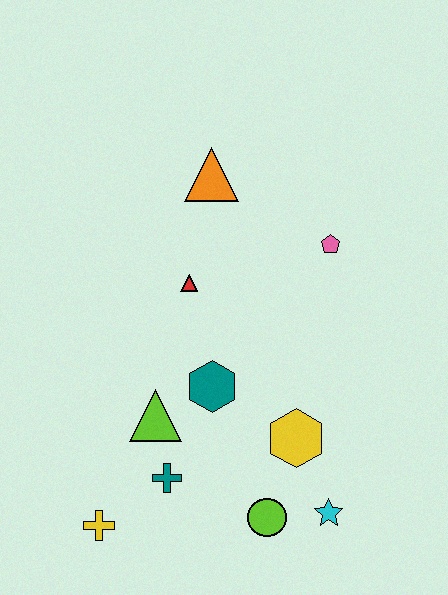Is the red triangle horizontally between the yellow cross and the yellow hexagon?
Yes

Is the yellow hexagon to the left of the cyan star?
Yes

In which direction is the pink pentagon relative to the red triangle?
The pink pentagon is to the right of the red triangle.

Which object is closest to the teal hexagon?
The lime triangle is closest to the teal hexagon.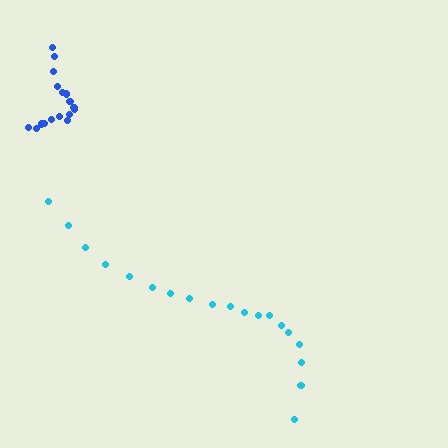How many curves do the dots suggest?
There are 2 distinct paths.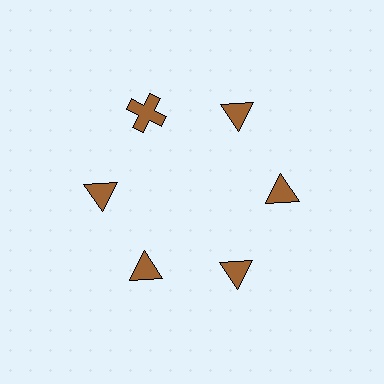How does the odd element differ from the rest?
It has a different shape: cross instead of triangle.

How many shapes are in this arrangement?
There are 6 shapes arranged in a ring pattern.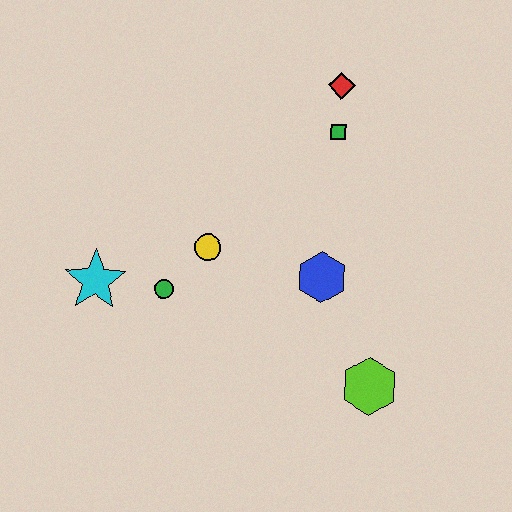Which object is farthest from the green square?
The cyan star is farthest from the green square.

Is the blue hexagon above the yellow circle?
No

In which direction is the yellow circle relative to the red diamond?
The yellow circle is below the red diamond.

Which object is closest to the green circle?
The yellow circle is closest to the green circle.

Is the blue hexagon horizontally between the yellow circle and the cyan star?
No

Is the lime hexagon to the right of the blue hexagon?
Yes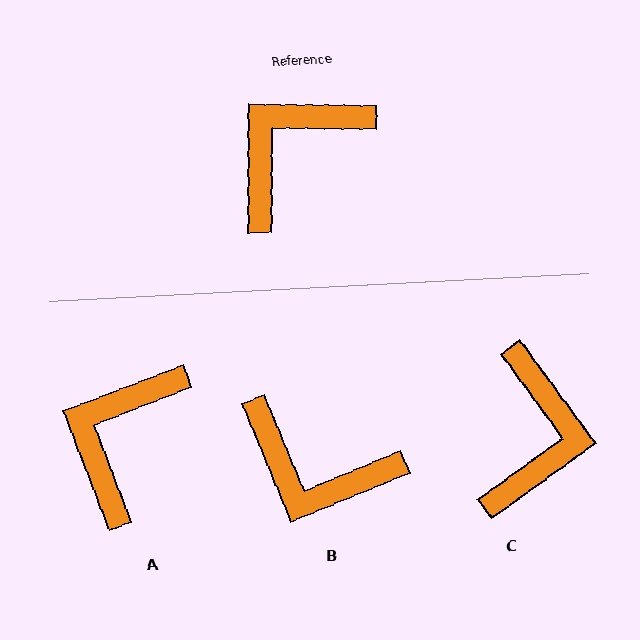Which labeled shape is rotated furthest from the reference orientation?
C, about 144 degrees away.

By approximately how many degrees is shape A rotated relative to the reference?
Approximately 21 degrees counter-clockwise.